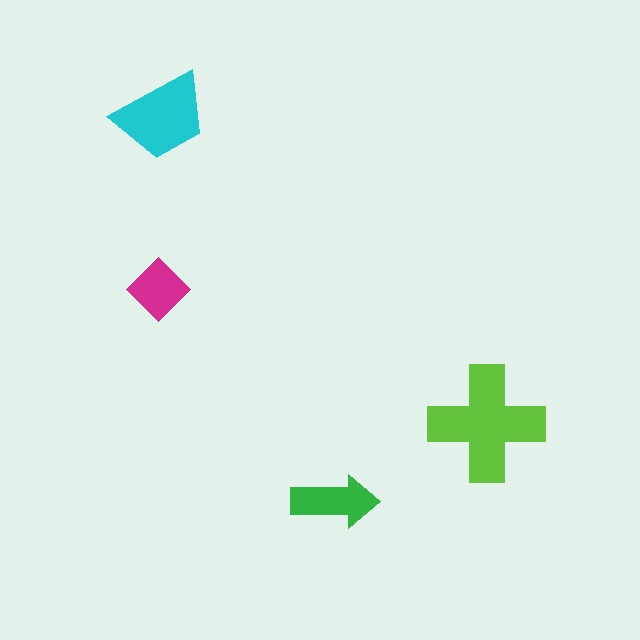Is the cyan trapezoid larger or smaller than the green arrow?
Larger.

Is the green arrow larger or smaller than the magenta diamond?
Larger.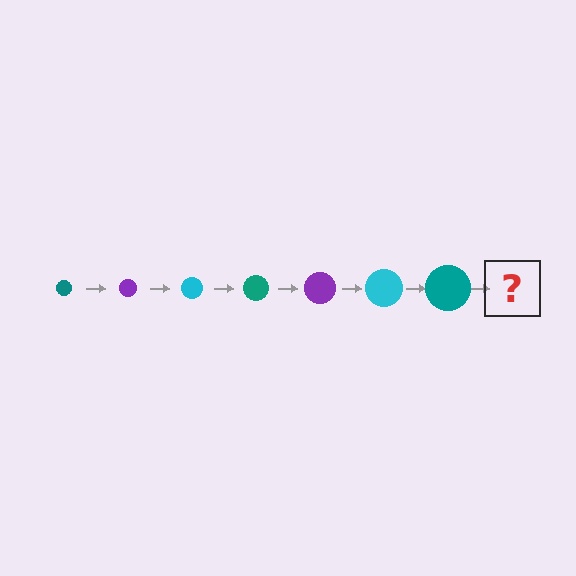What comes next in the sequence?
The next element should be a purple circle, larger than the previous one.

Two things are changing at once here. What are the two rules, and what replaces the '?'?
The two rules are that the circle grows larger each step and the color cycles through teal, purple, and cyan. The '?' should be a purple circle, larger than the previous one.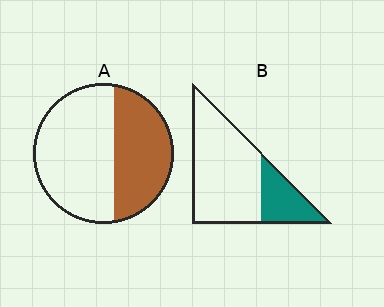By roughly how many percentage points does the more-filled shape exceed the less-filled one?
By roughly 15 percentage points (A over B).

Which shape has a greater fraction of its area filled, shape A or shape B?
Shape A.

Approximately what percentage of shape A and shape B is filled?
A is approximately 40% and B is approximately 25%.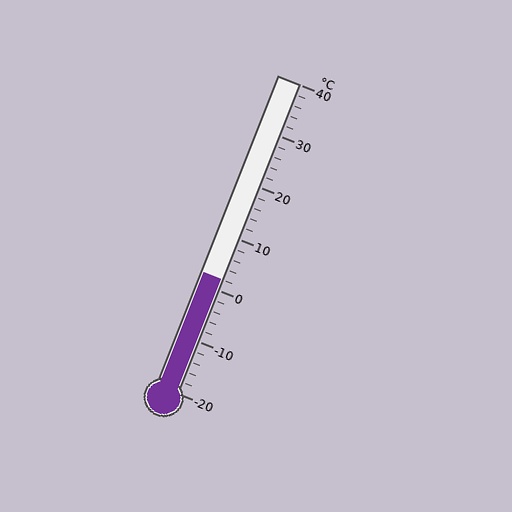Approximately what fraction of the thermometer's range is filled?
The thermometer is filled to approximately 35% of its range.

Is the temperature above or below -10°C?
The temperature is above -10°C.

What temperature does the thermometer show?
The thermometer shows approximately 2°C.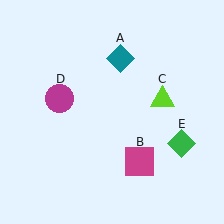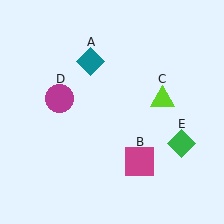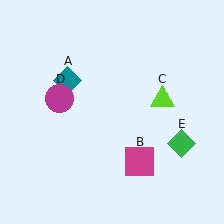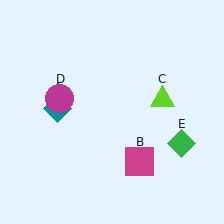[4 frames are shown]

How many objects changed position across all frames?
1 object changed position: teal diamond (object A).